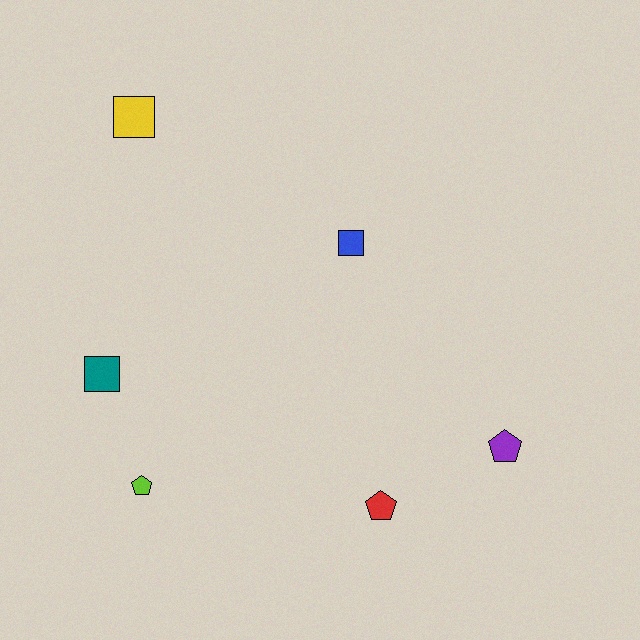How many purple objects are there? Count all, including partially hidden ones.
There is 1 purple object.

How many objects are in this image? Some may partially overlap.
There are 6 objects.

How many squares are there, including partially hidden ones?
There are 3 squares.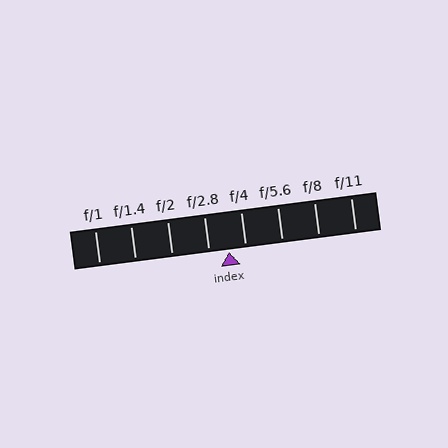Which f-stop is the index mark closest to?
The index mark is closest to f/4.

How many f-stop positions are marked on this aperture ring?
There are 8 f-stop positions marked.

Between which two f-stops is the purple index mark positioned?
The index mark is between f/2.8 and f/4.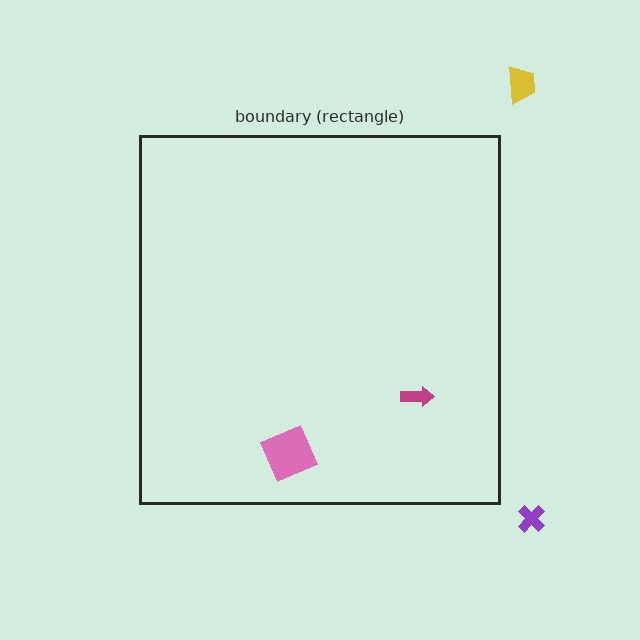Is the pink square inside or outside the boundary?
Inside.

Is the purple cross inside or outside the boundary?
Outside.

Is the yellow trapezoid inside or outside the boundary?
Outside.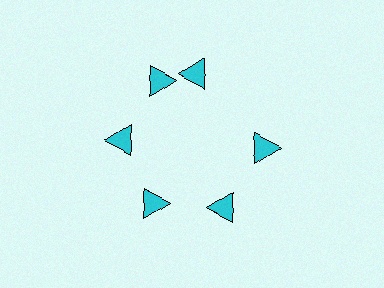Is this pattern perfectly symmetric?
No. The 6 cyan triangles are arranged in a ring, but one element near the 1 o'clock position is rotated out of alignment along the ring, breaking the 6-fold rotational symmetry.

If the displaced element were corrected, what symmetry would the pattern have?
It would have 6-fold rotational symmetry — the pattern would map onto itself every 60 degrees.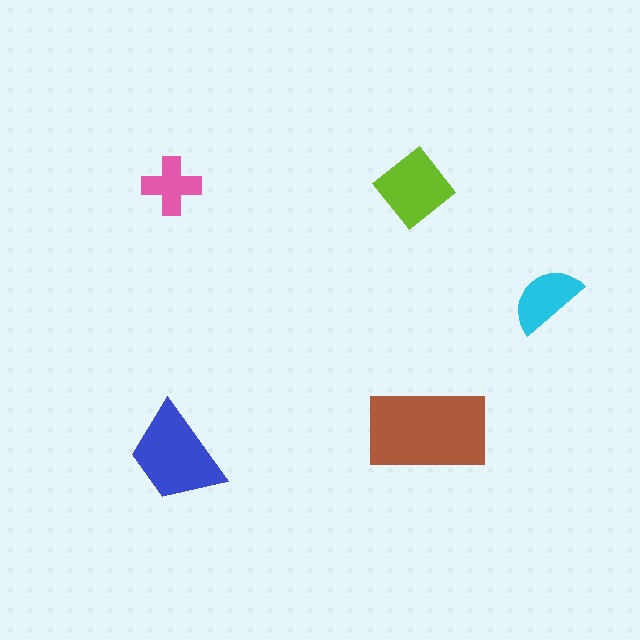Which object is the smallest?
The pink cross.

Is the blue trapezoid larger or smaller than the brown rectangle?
Smaller.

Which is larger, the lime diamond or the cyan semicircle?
The lime diamond.